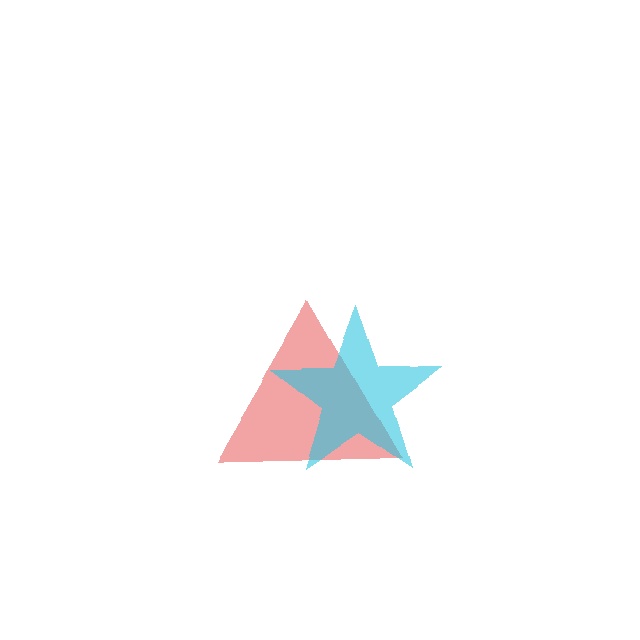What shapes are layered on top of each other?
The layered shapes are: a red triangle, a cyan star.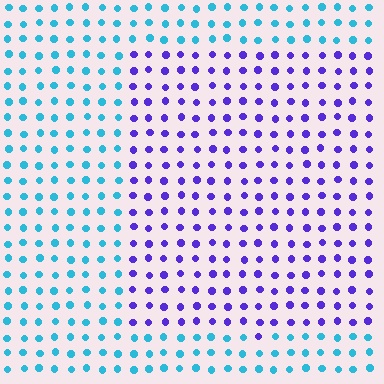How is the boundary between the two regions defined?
The boundary is defined purely by a slight shift in hue (about 65 degrees). Spacing, size, and orientation are identical on both sides.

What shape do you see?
I see a rectangle.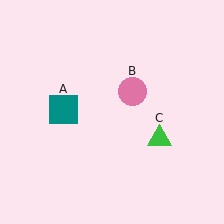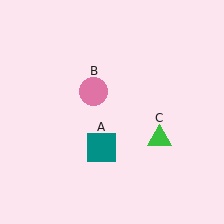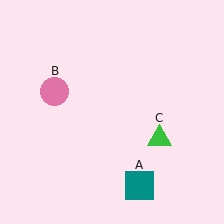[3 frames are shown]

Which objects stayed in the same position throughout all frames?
Green triangle (object C) remained stationary.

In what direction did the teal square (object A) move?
The teal square (object A) moved down and to the right.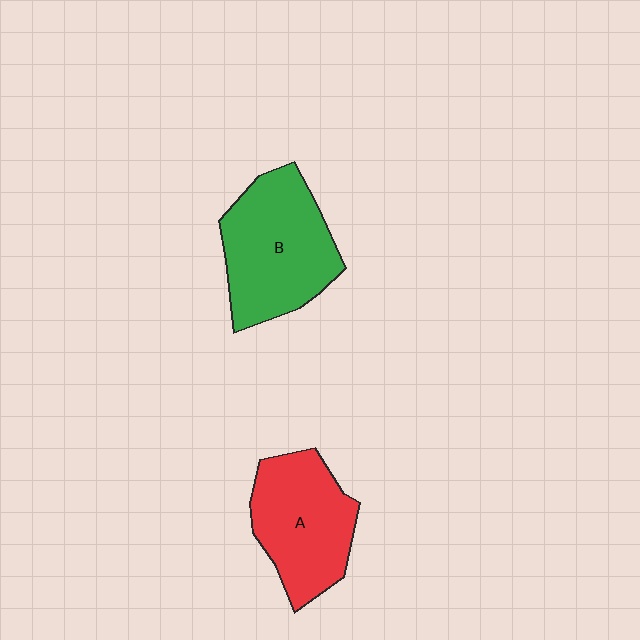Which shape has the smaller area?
Shape A (red).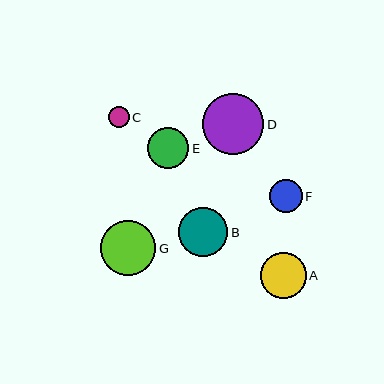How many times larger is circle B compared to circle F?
Circle B is approximately 1.5 times the size of circle F.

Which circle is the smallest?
Circle C is the smallest with a size of approximately 21 pixels.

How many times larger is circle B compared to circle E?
Circle B is approximately 1.2 times the size of circle E.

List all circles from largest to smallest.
From largest to smallest: D, G, B, A, E, F, C.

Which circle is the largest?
Circle D is the largest with a size of approximately 61 pixels.